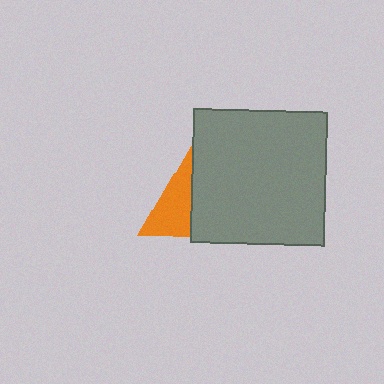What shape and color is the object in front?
The object in front is a gray square.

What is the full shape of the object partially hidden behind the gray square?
The partially hidden object is an orange triangle.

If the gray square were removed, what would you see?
You would see the complete orange triangle.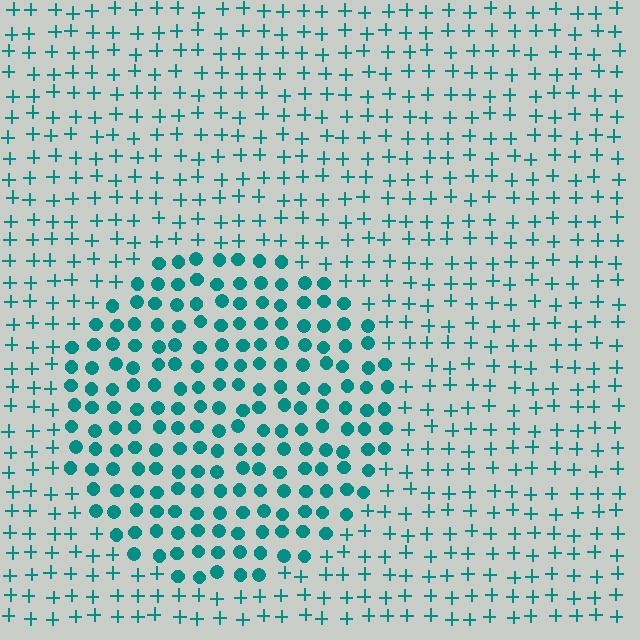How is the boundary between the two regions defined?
The boundary is defined by a change in element shape: circles inside vs. plus signs outside. All elements share the same color and spacing.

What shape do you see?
I see a circle.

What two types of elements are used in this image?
The image uses circles inside the circle region and plus signs outside it.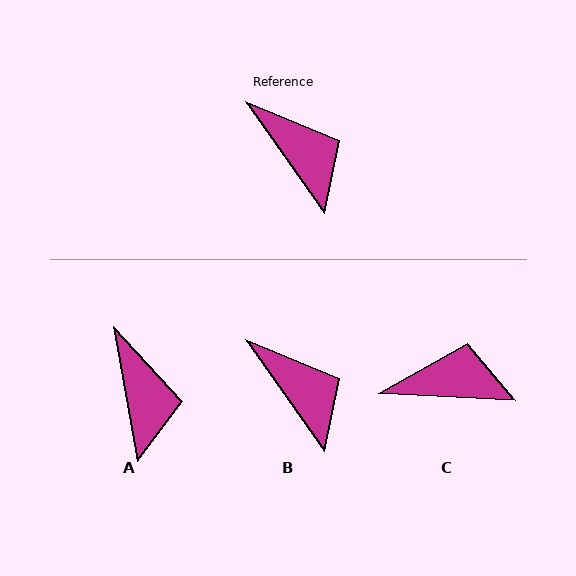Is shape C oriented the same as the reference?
No, it is off by about 52 degrees.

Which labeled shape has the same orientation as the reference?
B.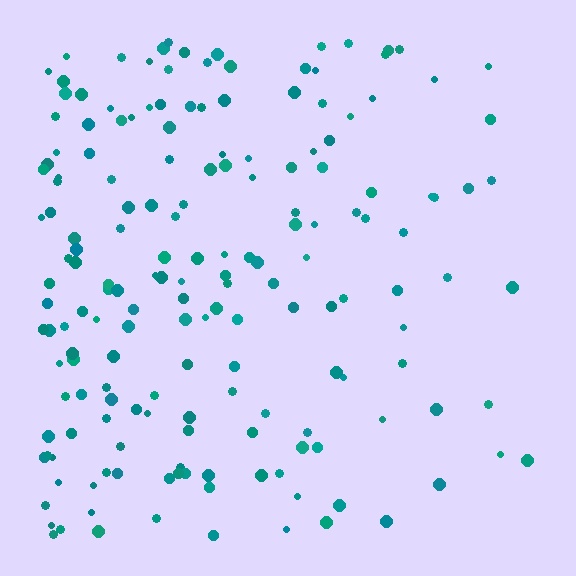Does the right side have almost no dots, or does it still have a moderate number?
Still a moderate number, just noticeably fewer than the left.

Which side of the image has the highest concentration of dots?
The left.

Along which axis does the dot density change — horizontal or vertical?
Horizontal.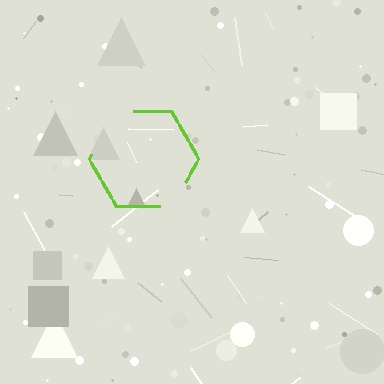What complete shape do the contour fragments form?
The contour fragments form a hexagon.